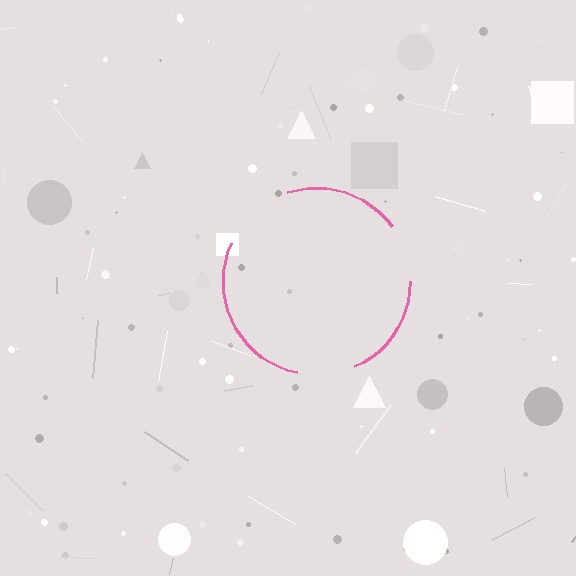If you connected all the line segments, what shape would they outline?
They would outline a circle.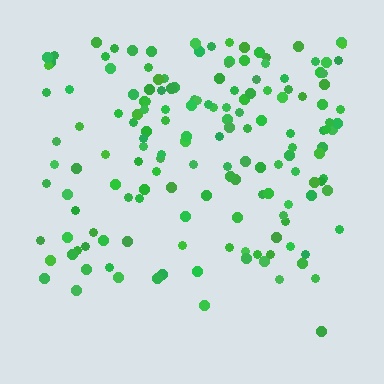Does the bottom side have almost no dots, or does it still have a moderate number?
Still a moderate number, just noticeably fewer than the top.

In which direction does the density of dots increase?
From bottom to top, with the top side densest.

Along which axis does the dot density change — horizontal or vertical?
Vertical.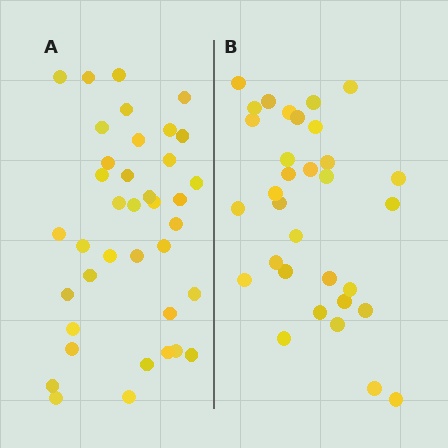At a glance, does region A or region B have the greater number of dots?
Region A (the left region) has more dots.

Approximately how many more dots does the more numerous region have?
Region A has about 6 more dots than region B.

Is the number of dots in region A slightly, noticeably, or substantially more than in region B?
Region A has only slightly more — the two regions are fairly close. The ratio is roughly 1.2 to 1.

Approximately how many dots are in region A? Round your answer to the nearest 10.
About 40 dots. (The exact count is 38, which rounds to 40.)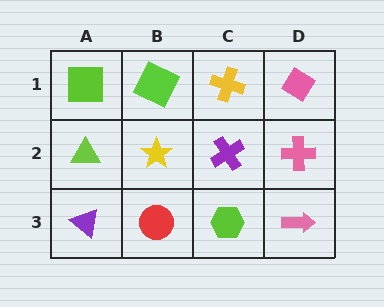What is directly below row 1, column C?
A purple cross.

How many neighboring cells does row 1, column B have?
3.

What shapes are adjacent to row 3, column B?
A yellow star (row 2, column B), a purple triangle (row 3, column A), a lime hexagon (row 3, column C).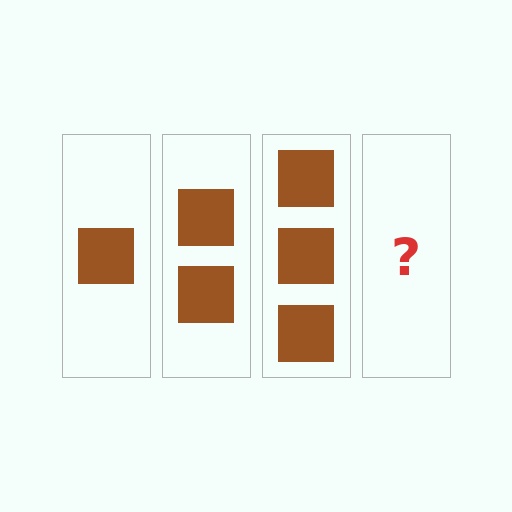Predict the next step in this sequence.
The next step is 4 squares.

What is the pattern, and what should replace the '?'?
The pattern is that each step adds one more square. The '?' should be 4 squares.